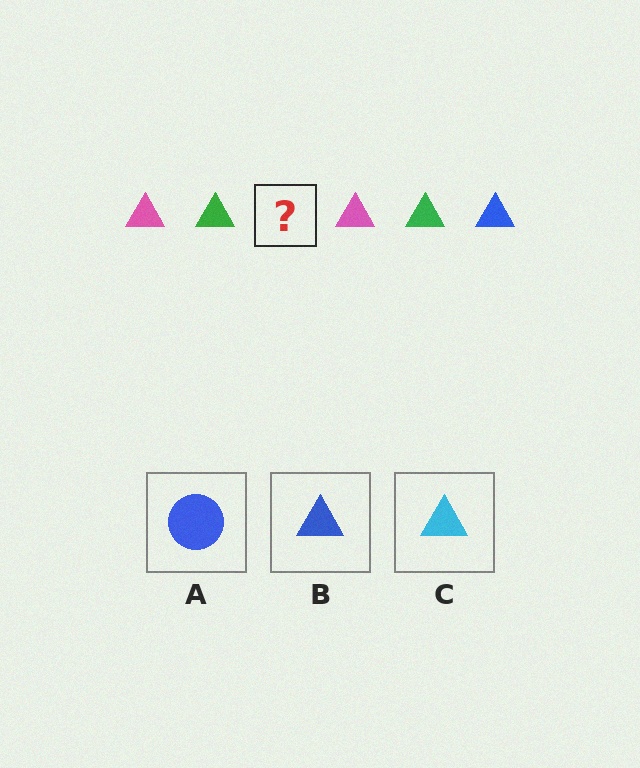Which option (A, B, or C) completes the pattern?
B.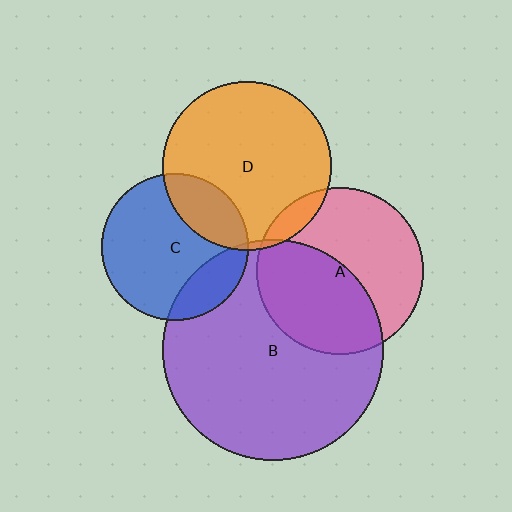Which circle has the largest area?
Circle B (purple).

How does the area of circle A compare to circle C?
Approximately 1.3 times.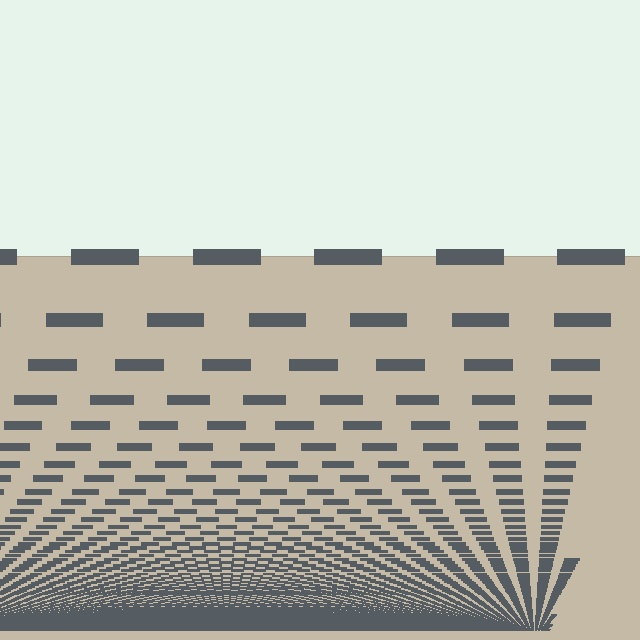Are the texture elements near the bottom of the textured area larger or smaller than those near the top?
Smaller. The gradient is inverted — elements near the bottom are smaller and denser.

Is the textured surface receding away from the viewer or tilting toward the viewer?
The surface appears to tilt toward the viewer. Texture elements get larger and sparser toward the top.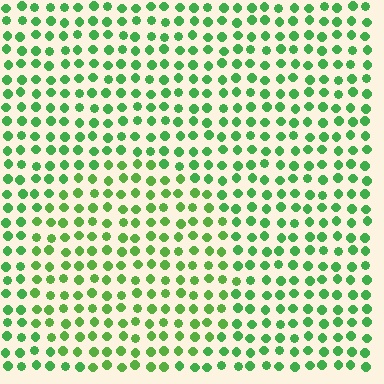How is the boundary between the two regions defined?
The boundary is defined purely by a slight shift in hue (about 19 degrees). Spacing, size, and orientation are identical on both sides.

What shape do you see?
I see a circle.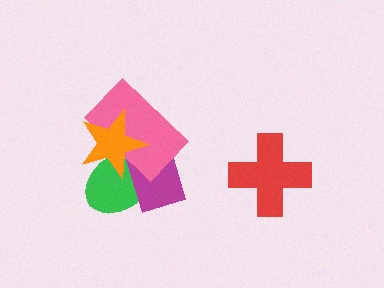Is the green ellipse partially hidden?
Yes, it is partially covered by another shape.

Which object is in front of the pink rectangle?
The orange star is in front of the pink rectangle.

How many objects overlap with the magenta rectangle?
3 objects overlap with the magenta rectangle.